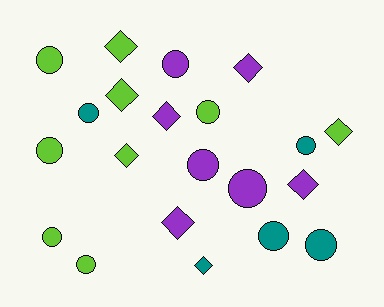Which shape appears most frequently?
Circle, with 12 objects.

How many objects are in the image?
There are 21 objects.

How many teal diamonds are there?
There is 1 teal diamond.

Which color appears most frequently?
Lime, with 9 objects.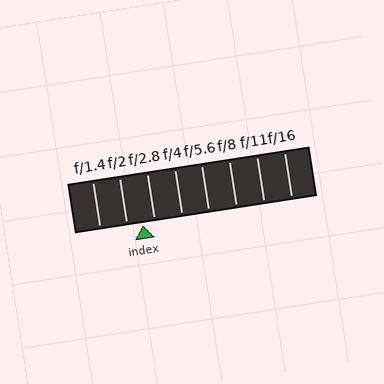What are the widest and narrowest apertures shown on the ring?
The widest aperture shown is f/1.4 and the narrowest is f/16.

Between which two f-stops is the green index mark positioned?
The index mark is between f/2 and f/2.8.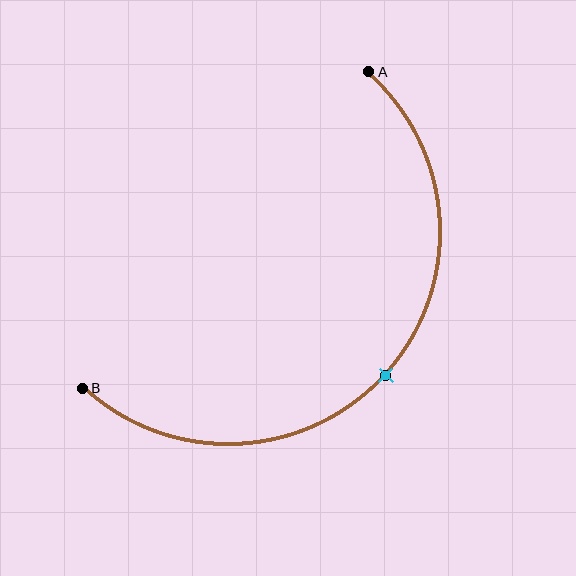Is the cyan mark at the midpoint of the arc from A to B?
Yes. The cyan mark lies on the arc at equal arc-length from both A and B — it is the arc midpoint.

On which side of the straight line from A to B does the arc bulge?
The arc bulges below and to the right of the straight line connecting A and B.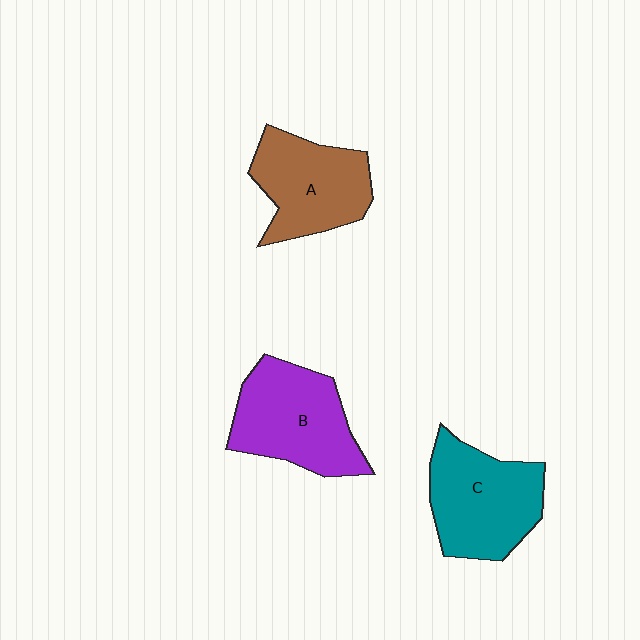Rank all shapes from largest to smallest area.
From largest to smallest: B (purple), C (teal), A (brown).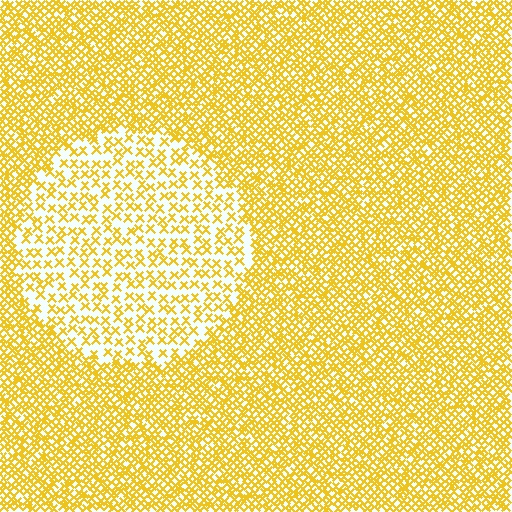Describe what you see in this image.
The image contains small yellow elements arranged at two different densities. A circle-shaped region is visible where the elements are less densely packed than the surrounding area.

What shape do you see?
I see a circle.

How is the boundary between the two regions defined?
The boundary is defined by a change in element density (approximately 2.3x ratio). All elements are the same color, size, and shape.